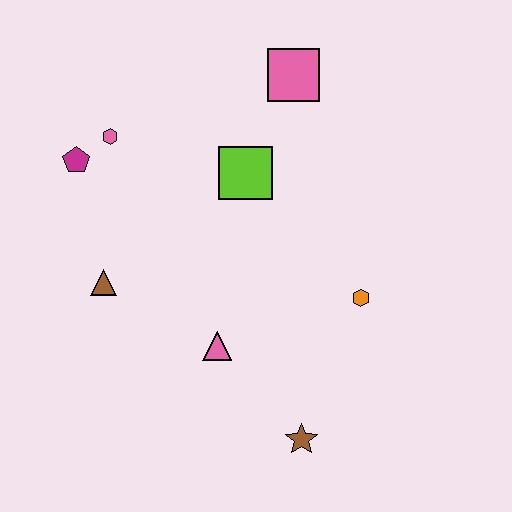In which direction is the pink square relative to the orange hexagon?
The pink square is above the orange hexagon.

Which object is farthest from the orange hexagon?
The magenta pentagon is farthest from the orange hexagon.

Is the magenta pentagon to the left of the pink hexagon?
Yes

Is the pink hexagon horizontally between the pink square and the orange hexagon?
No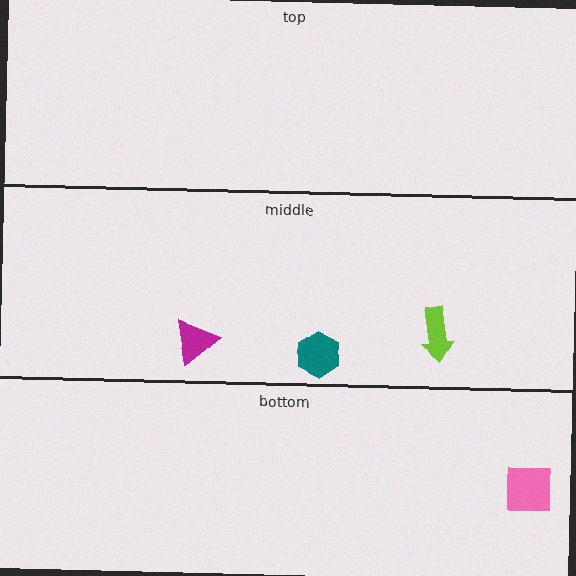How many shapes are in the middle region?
3.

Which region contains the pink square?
The bottom region.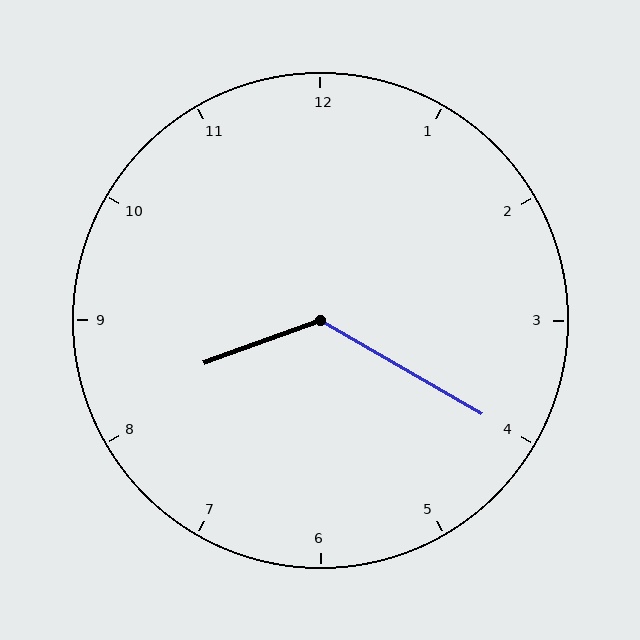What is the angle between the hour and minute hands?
Approximately 130 degrees.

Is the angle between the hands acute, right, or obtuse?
It is obtuse.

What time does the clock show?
8:20.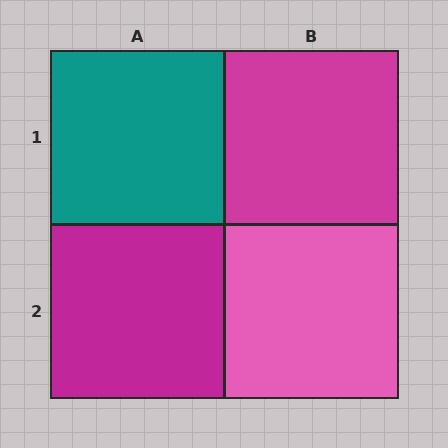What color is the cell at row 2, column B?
Pink.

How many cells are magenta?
2 cells are magenta.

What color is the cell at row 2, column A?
Magenta.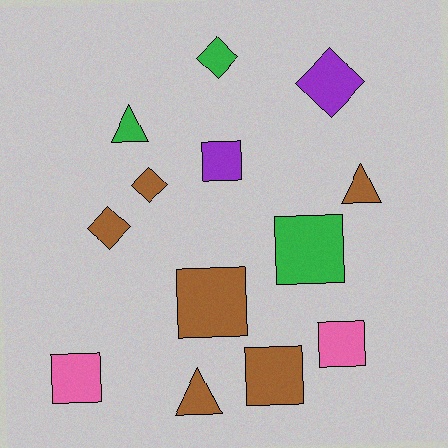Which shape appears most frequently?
Square, with 6 objects.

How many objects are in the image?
There are 13 objects.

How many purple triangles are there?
There are no purple triangles.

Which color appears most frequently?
Brown, with 6 objects.